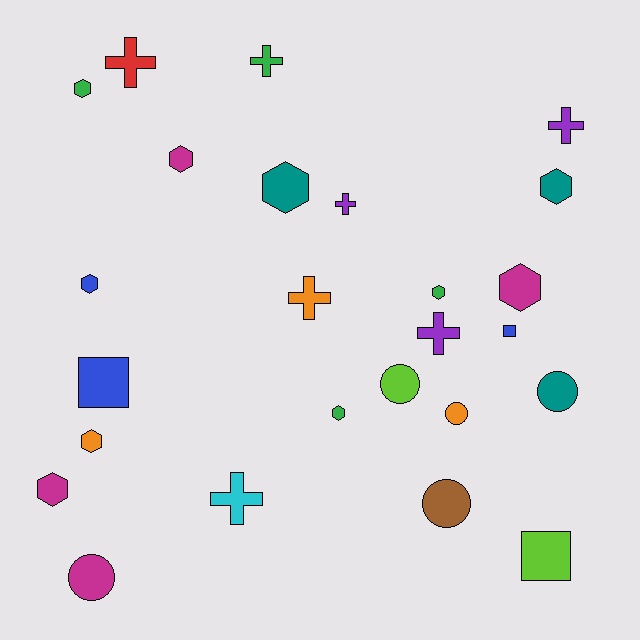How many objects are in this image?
There are 25 objects.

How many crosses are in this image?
There are 7 crosses.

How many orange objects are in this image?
There are 3 orange objects.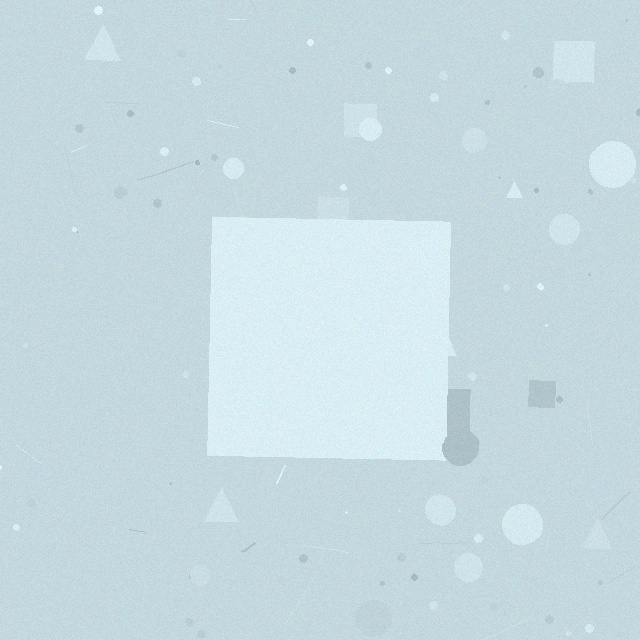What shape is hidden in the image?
A square is hidden in the image.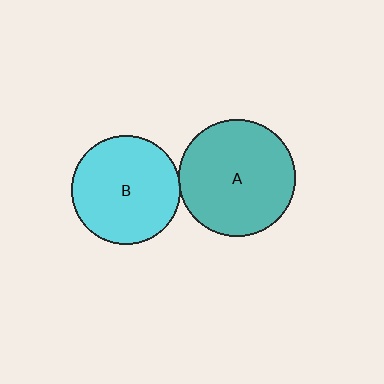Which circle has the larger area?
Circle A (teal).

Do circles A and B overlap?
Yes.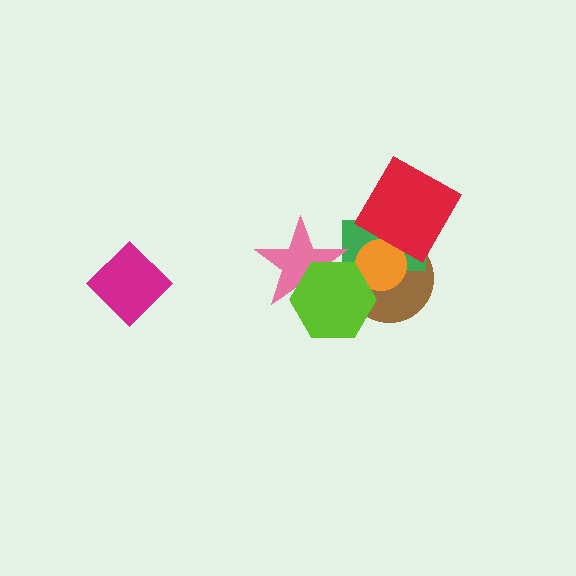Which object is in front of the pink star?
The lime hexagon is in front of the pink star.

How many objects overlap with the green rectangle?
4 objects overlap with the green rectangle.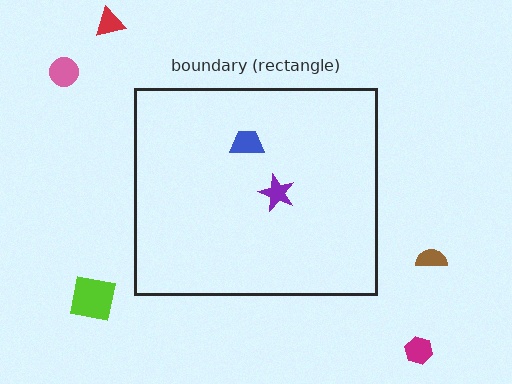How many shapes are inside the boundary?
2 inside, 5 outside.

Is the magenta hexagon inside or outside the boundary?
Outside.